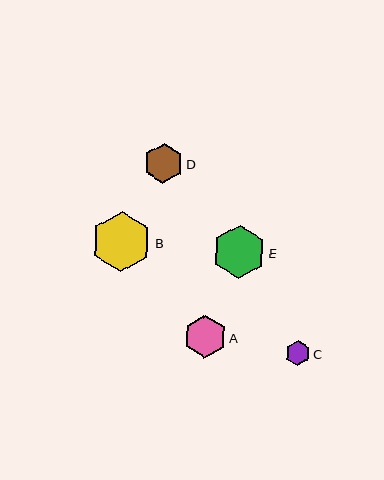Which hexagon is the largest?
Hexagon B is the largest with a size of approximately 60 pixels.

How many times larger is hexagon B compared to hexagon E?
Hexagon B is approximately 1.1 times the size of hexagon E.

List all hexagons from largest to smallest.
From largest to smallest: B, E, A, D, C.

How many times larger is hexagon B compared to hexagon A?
Hexagon B is approximately 1.4 times the size of hexagon A.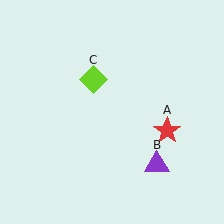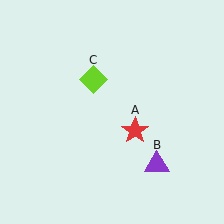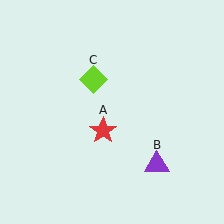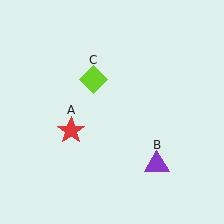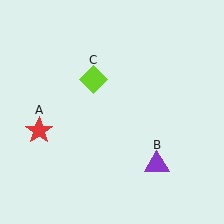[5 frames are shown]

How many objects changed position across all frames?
1 object changed position: red star (object A).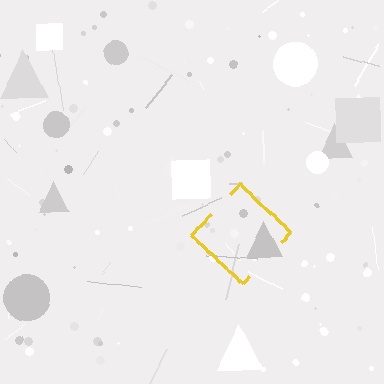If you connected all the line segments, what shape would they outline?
They would outline a diamond.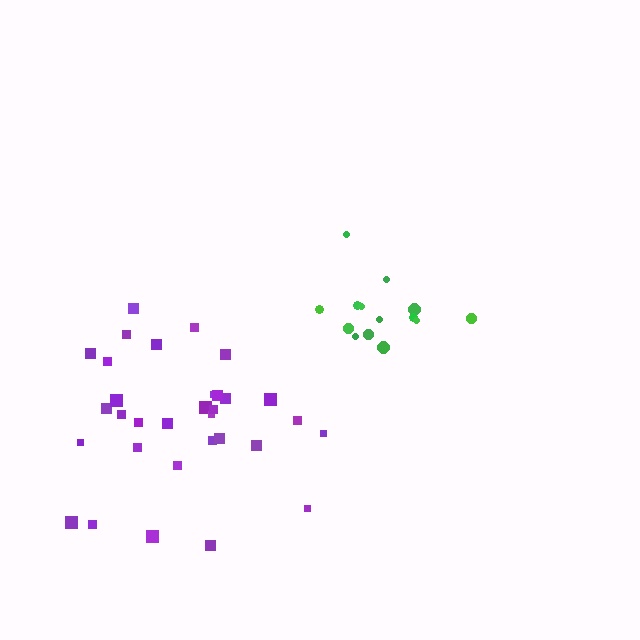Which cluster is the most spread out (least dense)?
Green.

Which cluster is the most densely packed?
Purple.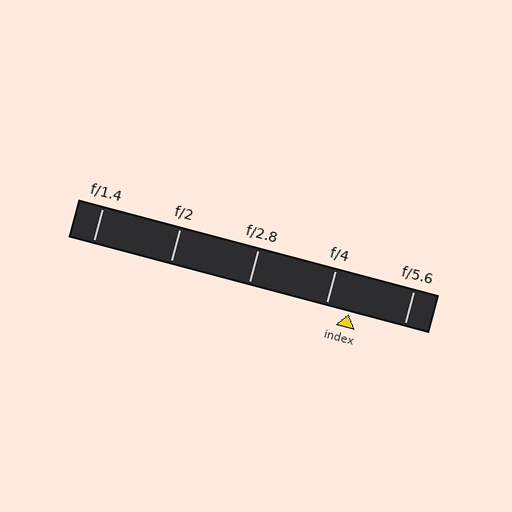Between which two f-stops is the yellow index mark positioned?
The index mark is between f/4 and f/5.6.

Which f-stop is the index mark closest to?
The index mark is closest to f/4.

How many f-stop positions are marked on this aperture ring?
There are 5 f-stop positions marked.